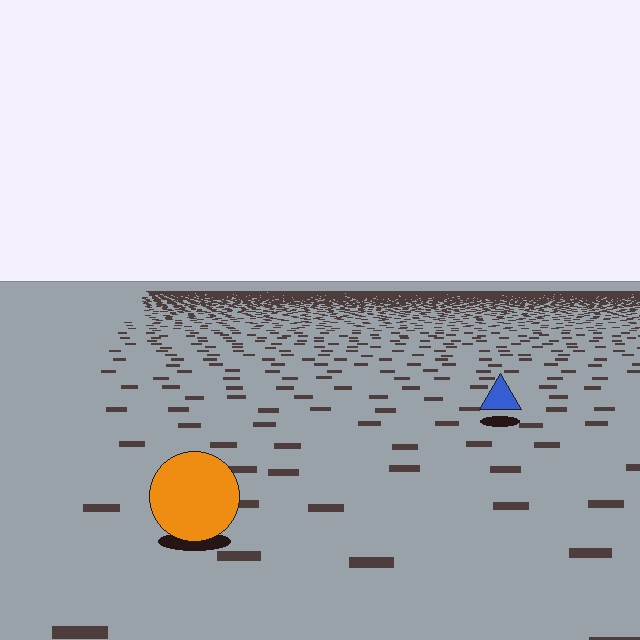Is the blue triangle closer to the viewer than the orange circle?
No. The orange circle is closer — you can tell from the texture gradient: the ground texture is coarser near it.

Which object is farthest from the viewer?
The blue triangle is farthest from the viewer. It appears smaller and the ground texture around it is denser.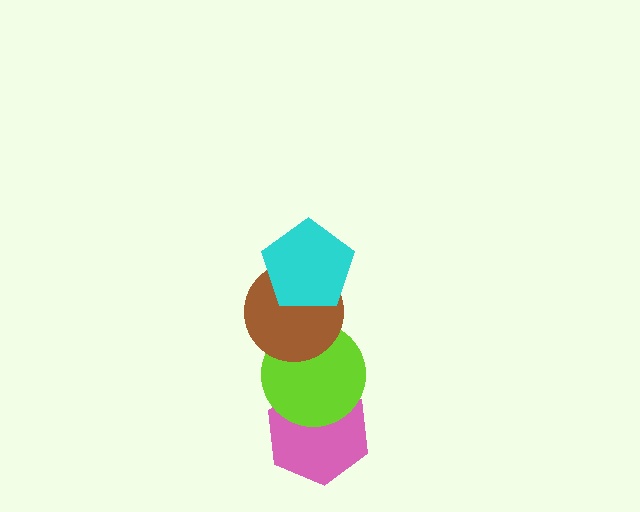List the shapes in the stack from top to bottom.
From top to bottom: the cyan pentagon, the brown circle, the lime circle, the pink hexagon.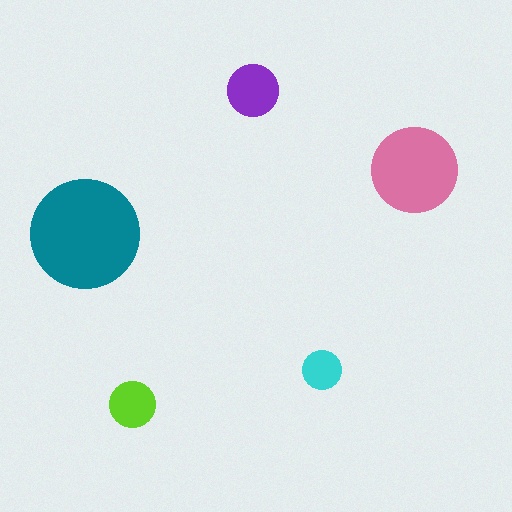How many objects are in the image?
There are 5 objects in the image.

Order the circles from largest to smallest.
the teal one, the pink one, the purple one, the lime one, the cyan one.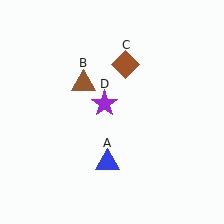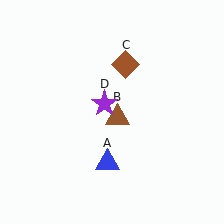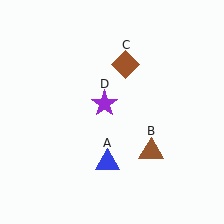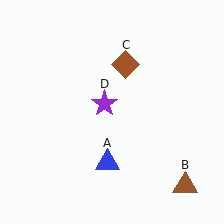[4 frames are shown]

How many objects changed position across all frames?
1 object changed position: brown triangle (object B).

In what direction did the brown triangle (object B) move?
The brown triangle (object B) moved down and to the right.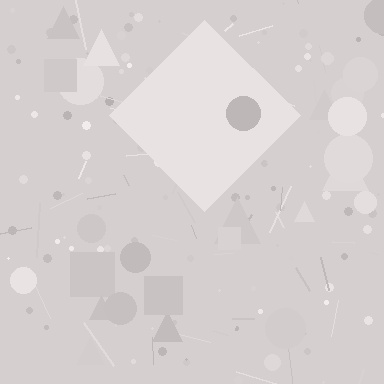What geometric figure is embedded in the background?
A diamond is embedded in the background.